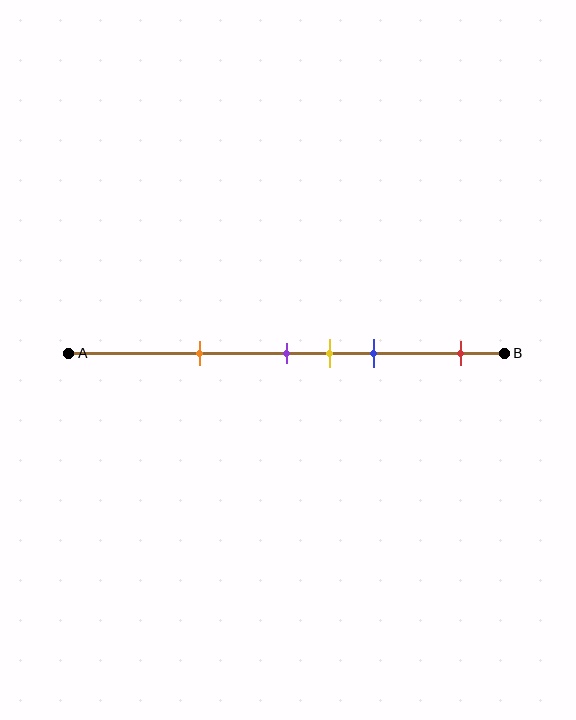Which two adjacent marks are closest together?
The purple and yellow marks are the closest adjacent pair.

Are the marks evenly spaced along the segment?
No, the marks are not evenly spaced.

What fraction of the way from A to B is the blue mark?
The blue mark is approximately 70% (0.7) of the way from A to B.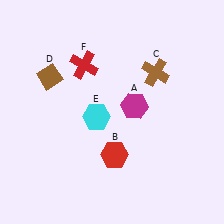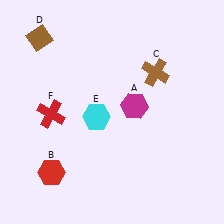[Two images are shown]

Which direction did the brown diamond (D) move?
The brown diamond (D) moved up.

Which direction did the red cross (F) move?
The red cross (F) moved down.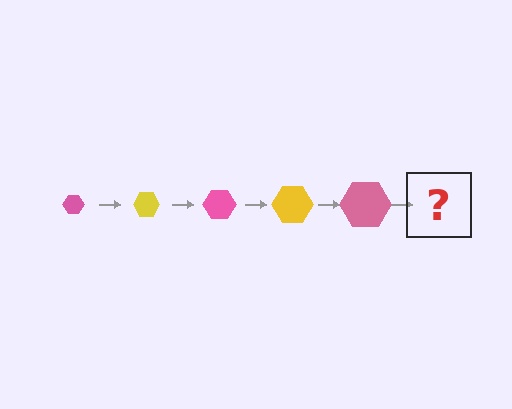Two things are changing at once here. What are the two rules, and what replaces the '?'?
The two rules are that the hexagon grows larger each step and the color cycles through pink and yellow. The '?' should be a yellow hexagon, larger than the previous one.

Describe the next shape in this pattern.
It should be a yellow hexagon, larger than the previous one.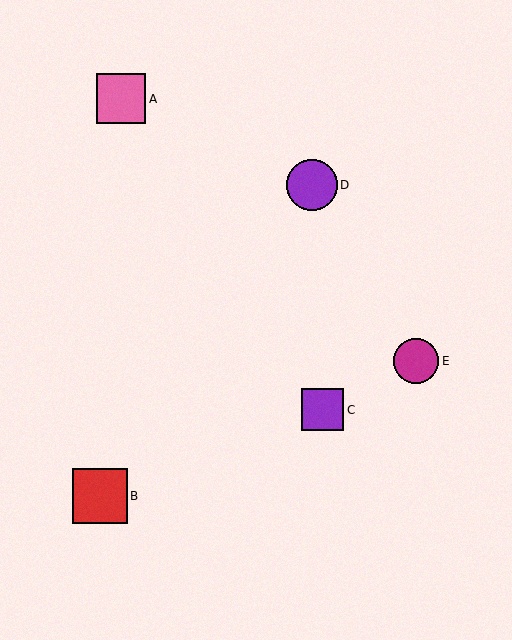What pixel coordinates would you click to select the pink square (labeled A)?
Click at (121, 99) to select the pink square A.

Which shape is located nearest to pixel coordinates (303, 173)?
The purple circle (labeled D) at (312, 185) is nearest to that location.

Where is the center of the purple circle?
The center of the purple circle is at (312, 185).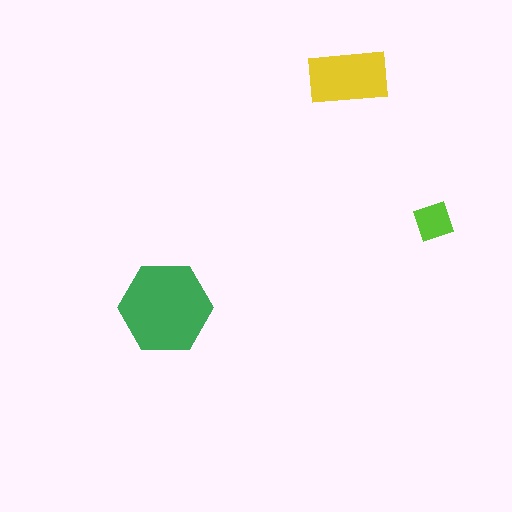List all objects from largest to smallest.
The green hexagon, the yellow rectangle, the lime square.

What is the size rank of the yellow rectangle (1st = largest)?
2nd.